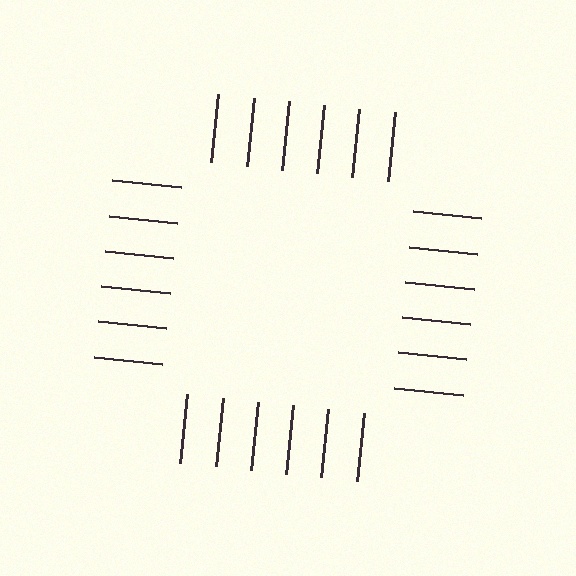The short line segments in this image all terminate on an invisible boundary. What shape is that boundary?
An illusory square — the line segments terminate on its edges but no continuous stroke is drawn.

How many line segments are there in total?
24 — 6 along each of the 4 edges.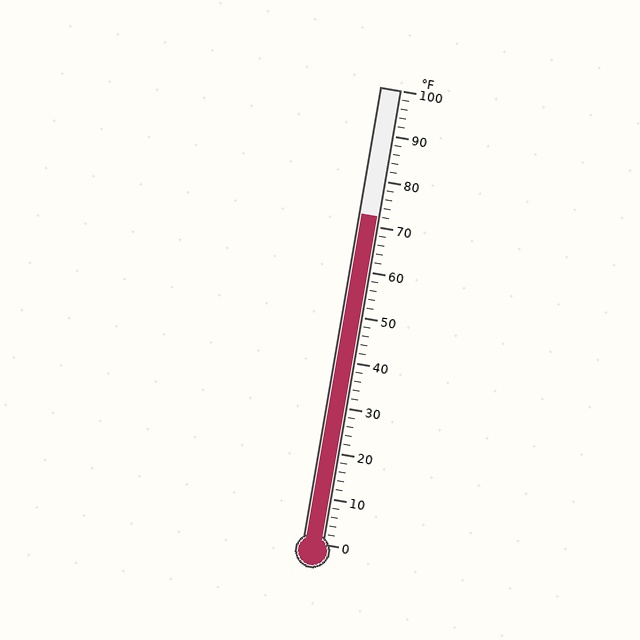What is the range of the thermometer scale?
The thermometer scale ranges from 0°F to 100°F.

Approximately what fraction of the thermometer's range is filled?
The thermometer is filled to approximately 70% of its range.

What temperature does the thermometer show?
The thermometer shows approximately 72°F.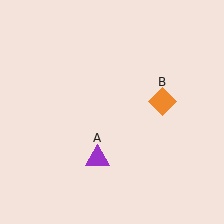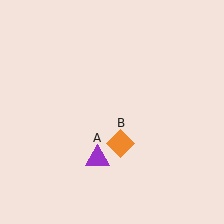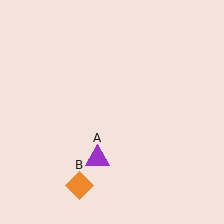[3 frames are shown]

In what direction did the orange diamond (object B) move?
The orange diamond (object B) moved down and to the left.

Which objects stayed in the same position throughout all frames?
Purple triangle (object A) remained stationary.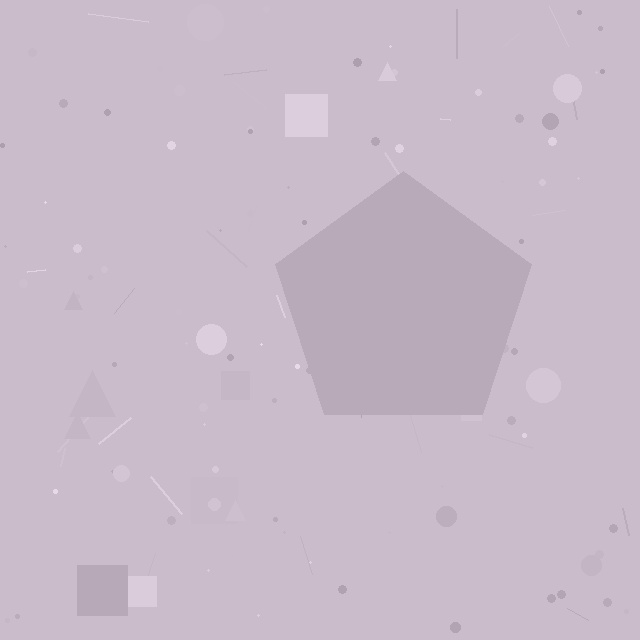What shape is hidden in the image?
A pentagon is hidden in the image.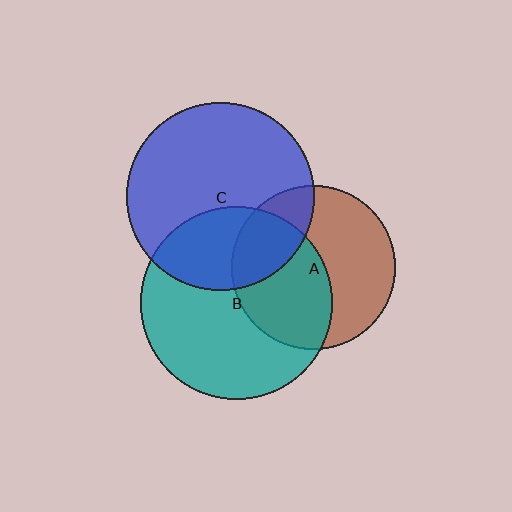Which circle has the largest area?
Circle B (teal).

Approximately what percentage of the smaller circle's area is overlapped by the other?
Approximately 35%.